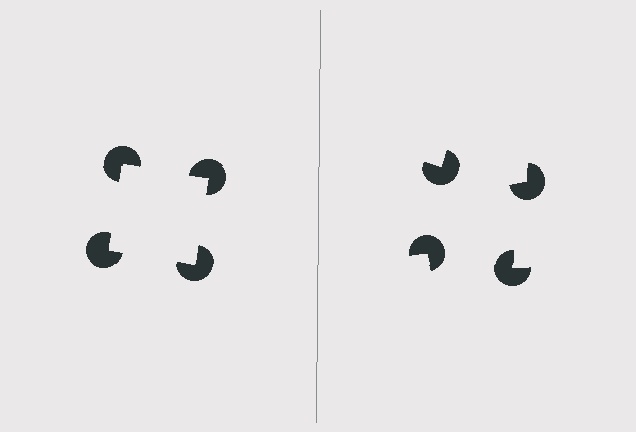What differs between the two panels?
The pac-man discs are positioned identically on both sides; only the wedge orientations differ. On the left they align to a square; on the right they are misaligned.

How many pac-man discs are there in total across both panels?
8 — 4 on each side.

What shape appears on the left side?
An illusory square.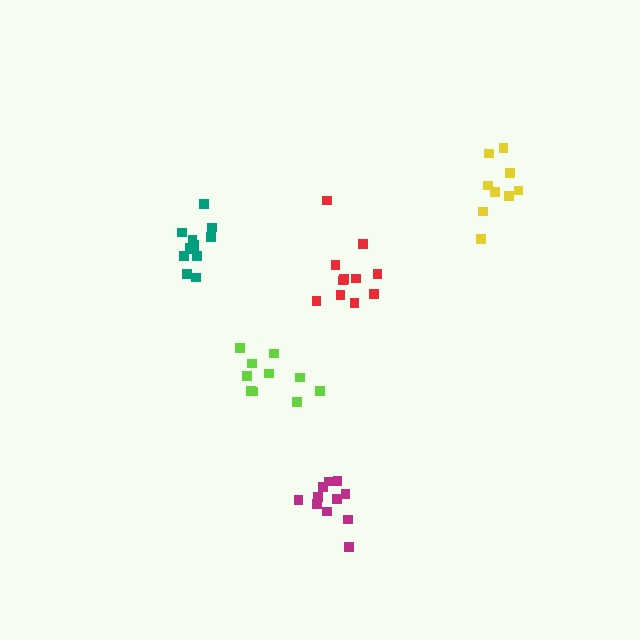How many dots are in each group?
Group 1: 11 dots, Group 2: 11 dots, Group 3: 11 dots, Group 4: 9 dots, Group 5: 12 dots (54 total).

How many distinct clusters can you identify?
There are 5 distinct clusters.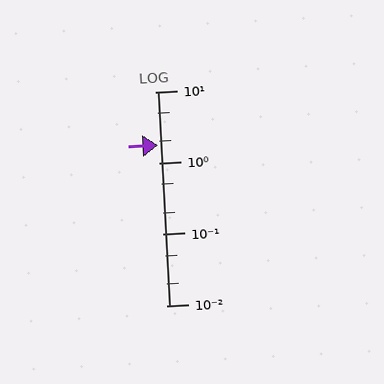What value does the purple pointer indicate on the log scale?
The pointer indicates approximately 1.8.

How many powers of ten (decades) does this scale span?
The scale spans 3 decades, from 0.01 to 10.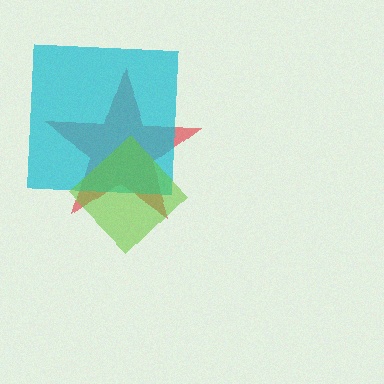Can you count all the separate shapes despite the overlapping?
Yes, there are 3 separate shapes.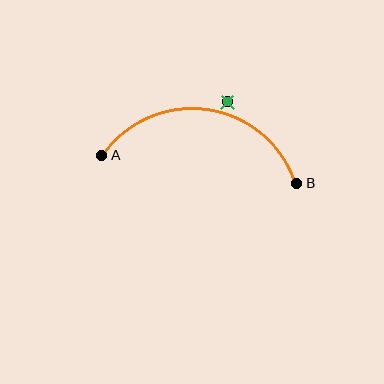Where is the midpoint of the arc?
The arc midpoint is the point on the curve farthest from the straight line joining A and B. It sits above that line.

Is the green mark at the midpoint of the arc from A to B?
No — the green mark does not lie on the arc at all. It sits slightly outside the curve.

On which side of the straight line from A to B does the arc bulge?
The arc bulges above the straight line connecting A and B.